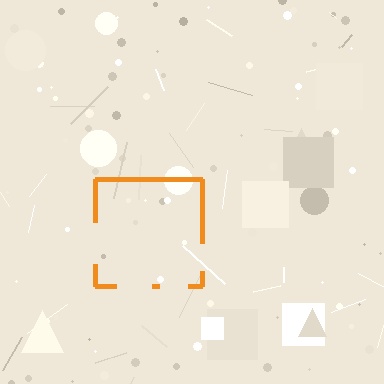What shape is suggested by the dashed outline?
The dashed outline suggests a square.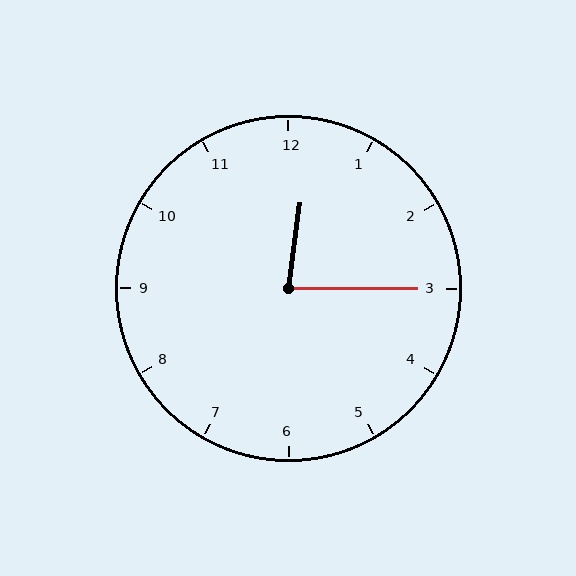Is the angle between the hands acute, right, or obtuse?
It is acute.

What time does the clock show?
12:15.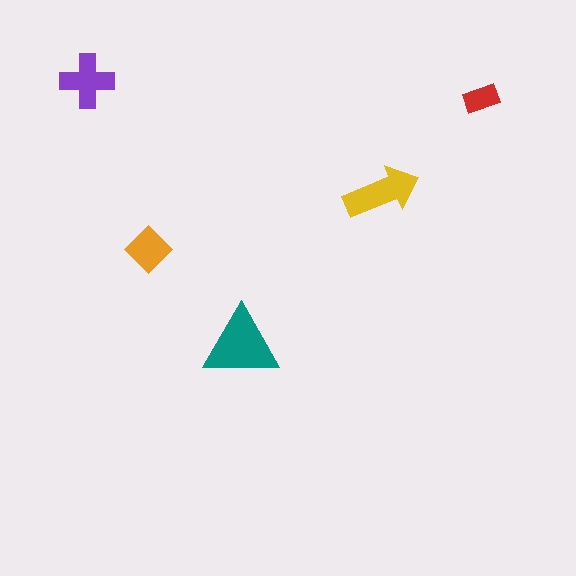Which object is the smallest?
The red rectangle.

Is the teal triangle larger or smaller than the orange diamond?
Larger.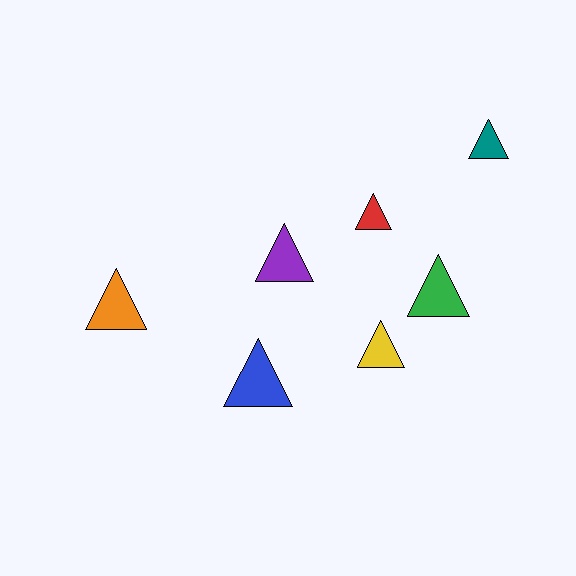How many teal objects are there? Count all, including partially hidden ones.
There is 1 teal object.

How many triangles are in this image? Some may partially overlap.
There are 7 triangles.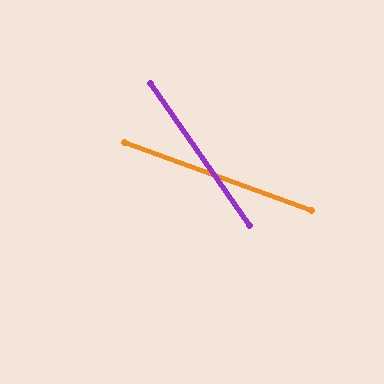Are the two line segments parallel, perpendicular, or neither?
Neither parallel nor perpendicular — they differ by about 35°.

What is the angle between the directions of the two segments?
Approximately 35 degrees.